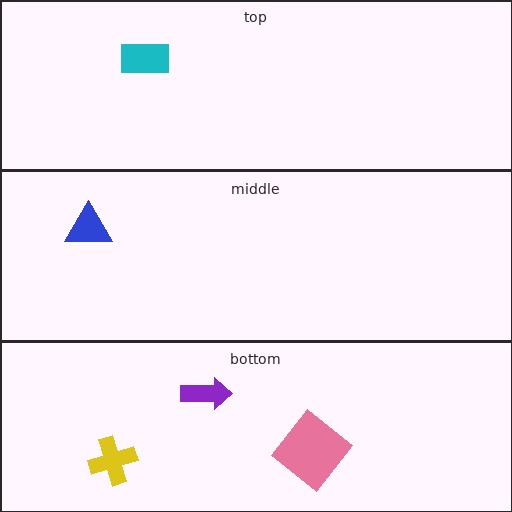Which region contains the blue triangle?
The middle region.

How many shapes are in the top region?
1.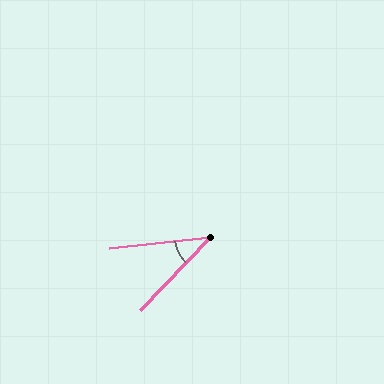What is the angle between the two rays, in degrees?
Approximately 40 degrees.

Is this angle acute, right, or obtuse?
It is acute.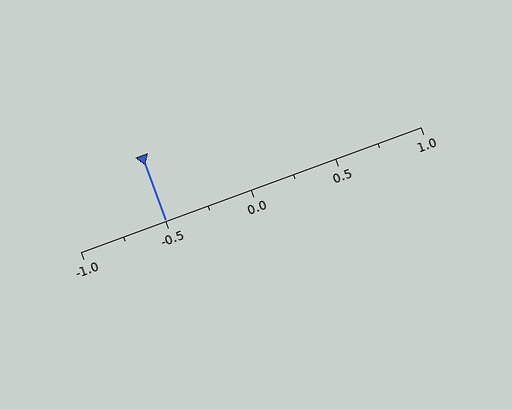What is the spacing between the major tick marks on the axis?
The major ticks are spaced 0.5 apart.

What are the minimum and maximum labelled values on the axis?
The axis runs from -1.0 to 1.0.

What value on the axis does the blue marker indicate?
The marker indicates approximately -0.5.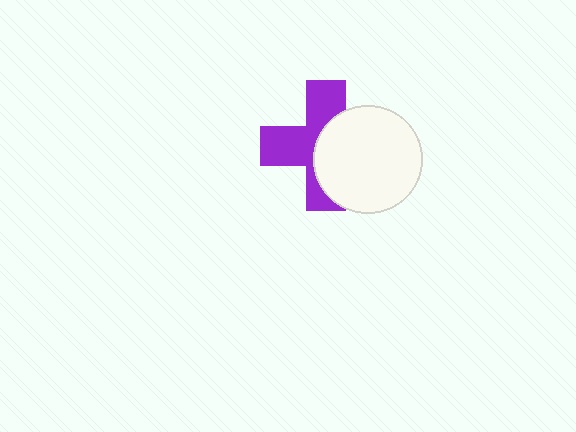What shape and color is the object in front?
The object in front is a white circle.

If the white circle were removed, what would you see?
You would see the complete purple cross.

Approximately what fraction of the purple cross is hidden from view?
Roughly 47% of the purple cross is hidden behind the white circle.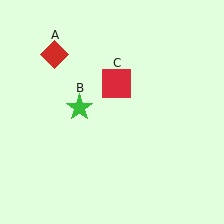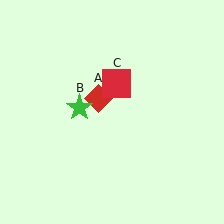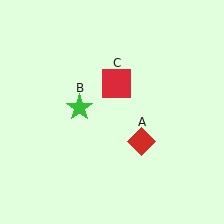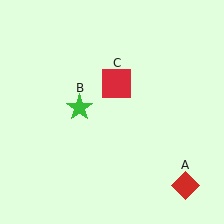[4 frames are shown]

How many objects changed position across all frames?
1 object changed position: red diamond (object A).